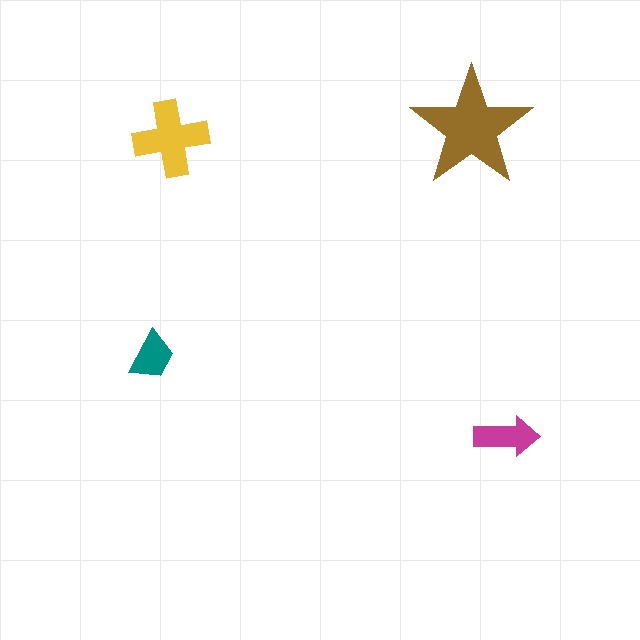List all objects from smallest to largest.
The teal trapezoid, the magenta arrow, the yellow cross, the brown star.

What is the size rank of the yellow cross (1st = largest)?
2nd.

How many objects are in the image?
There are 4 objects in the image.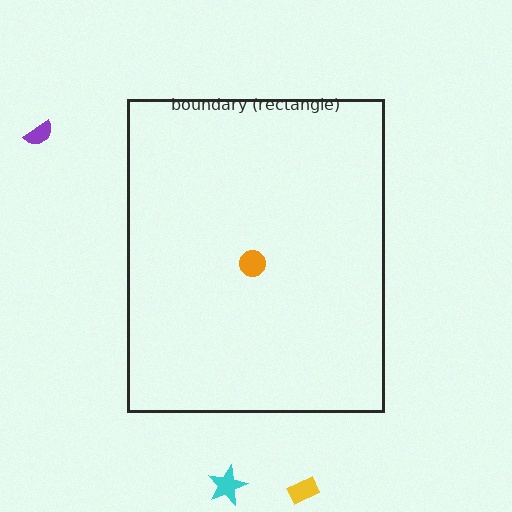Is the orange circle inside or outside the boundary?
Inside.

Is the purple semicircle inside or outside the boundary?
Outside.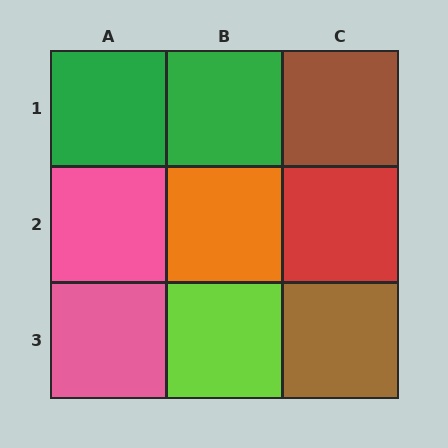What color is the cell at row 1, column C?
Brown.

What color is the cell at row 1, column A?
Green.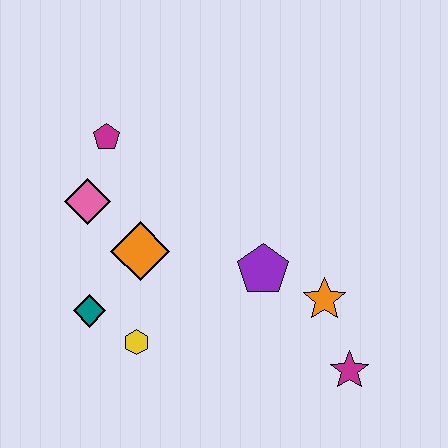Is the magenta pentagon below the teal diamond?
No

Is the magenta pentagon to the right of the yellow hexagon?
No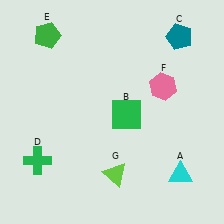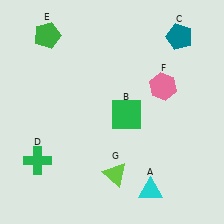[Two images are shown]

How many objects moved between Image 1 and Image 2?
1 object moved between the two images.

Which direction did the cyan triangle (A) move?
The cyan triangle (A) moved left.